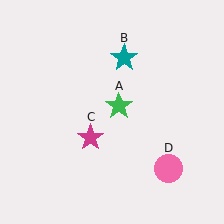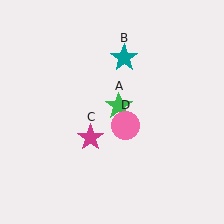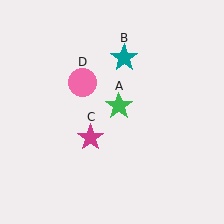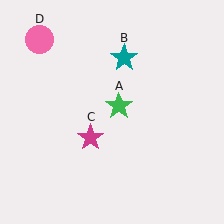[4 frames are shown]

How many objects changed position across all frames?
1 object changed position: pink circle (object D).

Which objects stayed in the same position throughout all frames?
Green star (object A) and teal star (object B) and magenta star (object C) remained stationary.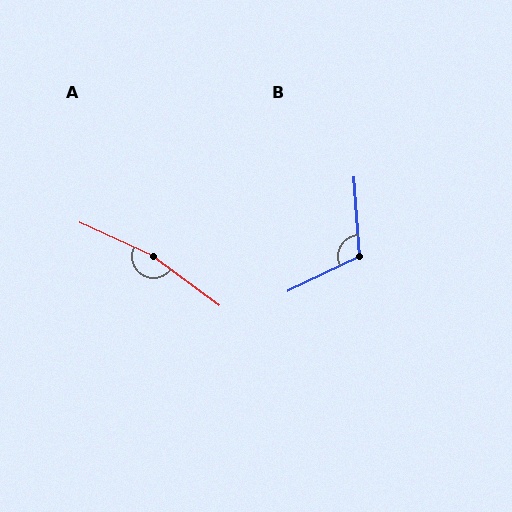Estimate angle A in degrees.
Approximately 168 degrees.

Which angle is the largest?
A, at approximately 168 degrees.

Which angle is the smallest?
B, at approximately 112 degrees.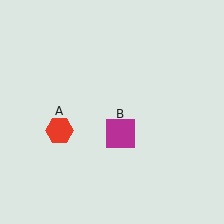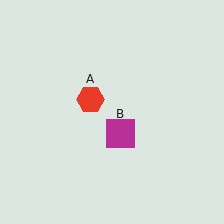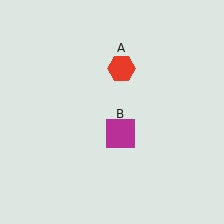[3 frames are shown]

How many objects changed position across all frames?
1 object changed position: red hexagon (object A).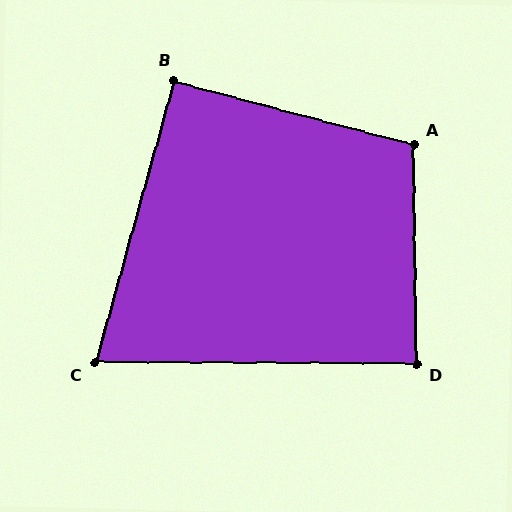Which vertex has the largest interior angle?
A, at approximately 105 degrees.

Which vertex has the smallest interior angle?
C, at approximately 75 degrees.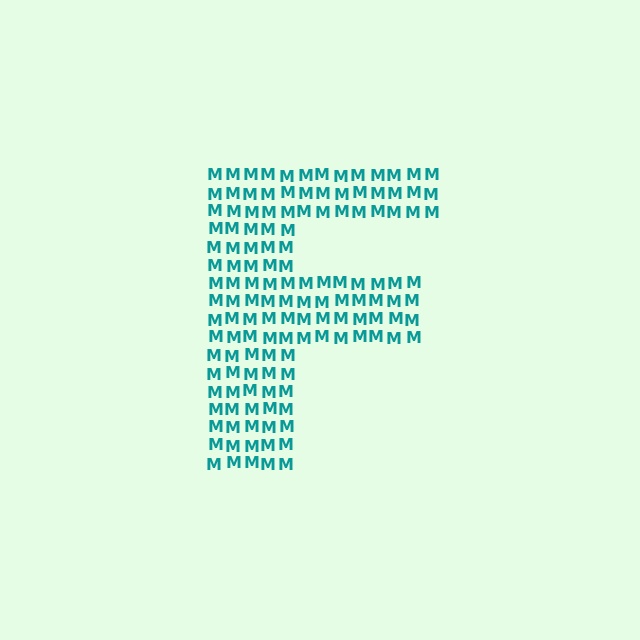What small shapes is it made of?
It is made of small letter M's.